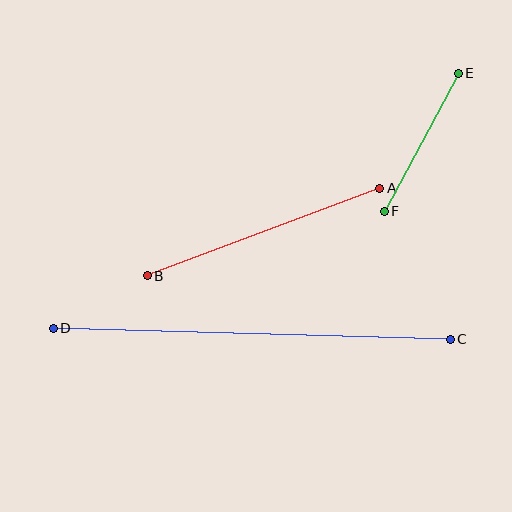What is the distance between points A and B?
The distance is approximately 249 pixels.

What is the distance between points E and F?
The distance is approximately 157 pixels.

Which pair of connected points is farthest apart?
Points C and D are farthest apart.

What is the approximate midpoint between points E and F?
The midpoint is at approximately (421, 142) pixels.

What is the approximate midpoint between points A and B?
The midpoint is at approximately (263, 232) pixels.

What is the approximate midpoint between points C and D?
The midpoint is at approximately (252, 334) pixels.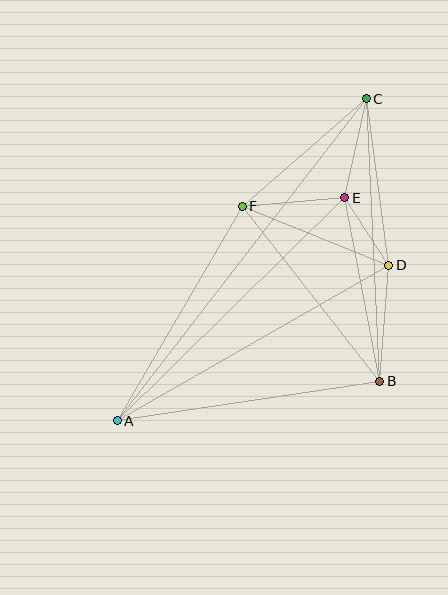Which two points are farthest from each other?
Points A and C are farthest from each other.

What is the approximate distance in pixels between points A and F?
The distance between A and F is approximately 248 pixels.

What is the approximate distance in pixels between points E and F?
The distance between E and F is approximately 103 pixels.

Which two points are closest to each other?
Points D and E are closest to each other.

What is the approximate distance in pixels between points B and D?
The distance between B and D is approximately 117 pixels.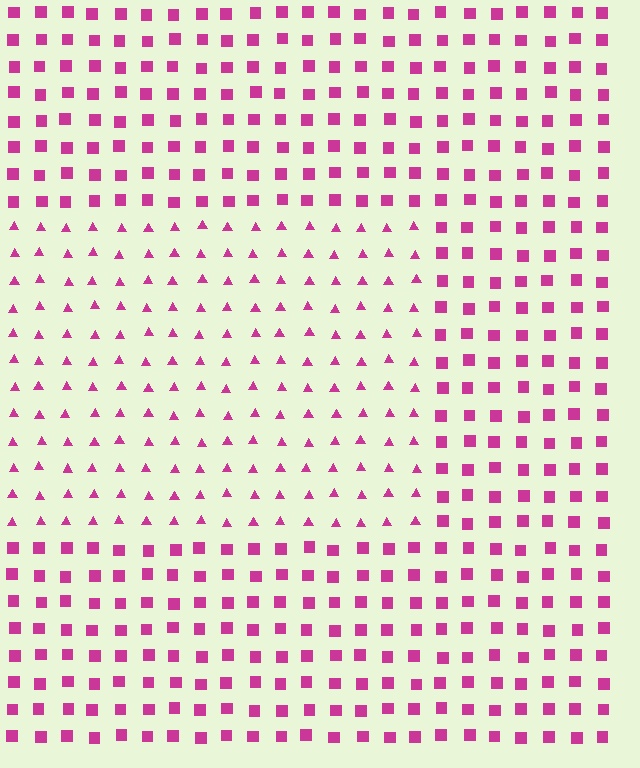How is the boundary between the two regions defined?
The boundary is defined by a change in element shape: triangles inside vs. squares outside. All elements share the same color and spacing.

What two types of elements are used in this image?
The image uses triangles inside the rectangle region and squares outside it.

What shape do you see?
I see a rectangle.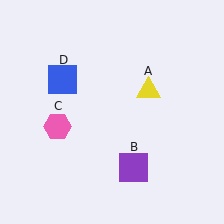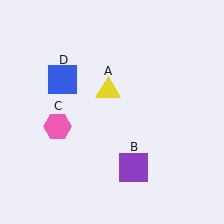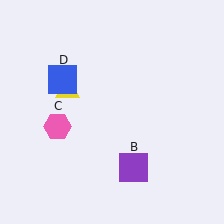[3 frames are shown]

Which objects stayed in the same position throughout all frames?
Purple square (object B) and pink hexagon (object C) and blue square (object D) remained stationary.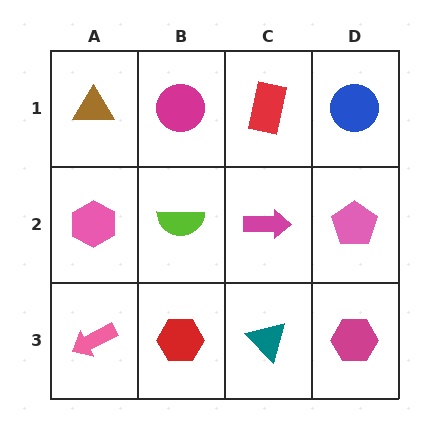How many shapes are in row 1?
4 shapes.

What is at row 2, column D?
A pink pentagon.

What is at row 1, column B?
A magenta circle.